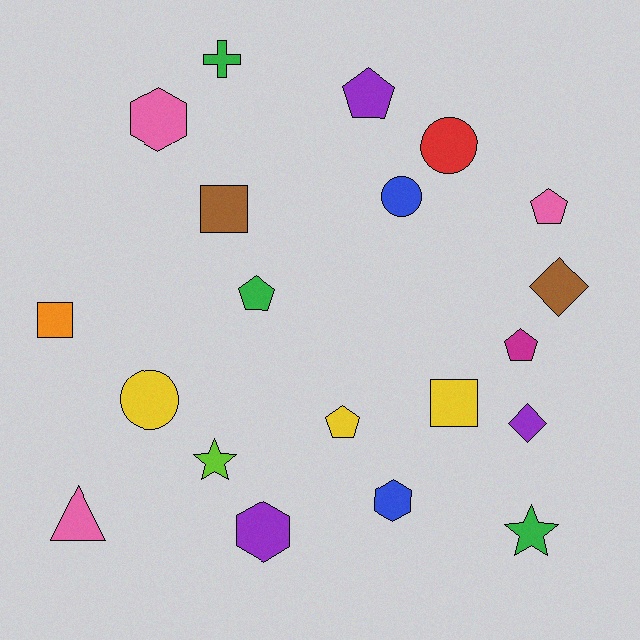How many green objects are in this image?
There are 3 green objects.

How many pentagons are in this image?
There are 5 pentagons.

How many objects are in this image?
There are 20 objects.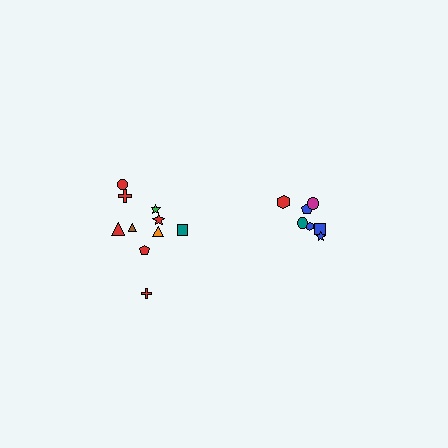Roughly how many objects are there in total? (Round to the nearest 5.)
Roughly 20 objects in total.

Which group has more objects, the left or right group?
The left group.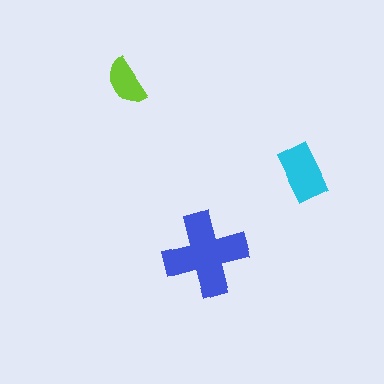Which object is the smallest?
The lime semicircle.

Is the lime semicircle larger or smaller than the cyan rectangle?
Smaller.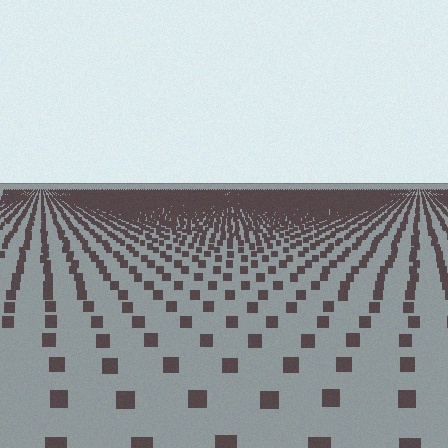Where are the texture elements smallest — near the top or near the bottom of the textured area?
Near the top.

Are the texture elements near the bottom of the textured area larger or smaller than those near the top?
Larger. Near the bottom, elements are closer to the viewer and appear at a bigger on-screen size.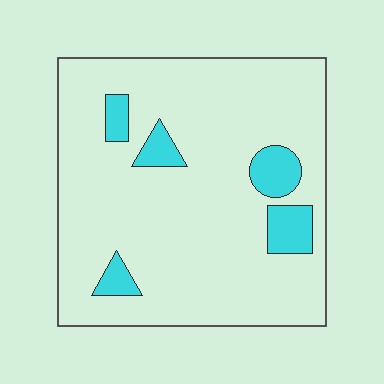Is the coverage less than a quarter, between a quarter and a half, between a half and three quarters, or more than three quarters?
Less than a quarter.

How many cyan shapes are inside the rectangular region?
5.